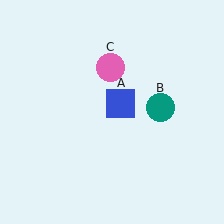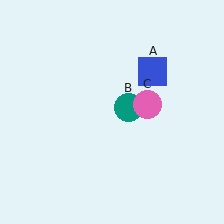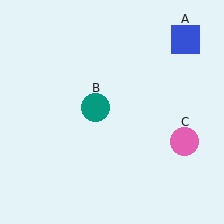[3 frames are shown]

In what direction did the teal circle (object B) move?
The teal circle (object B) moved left.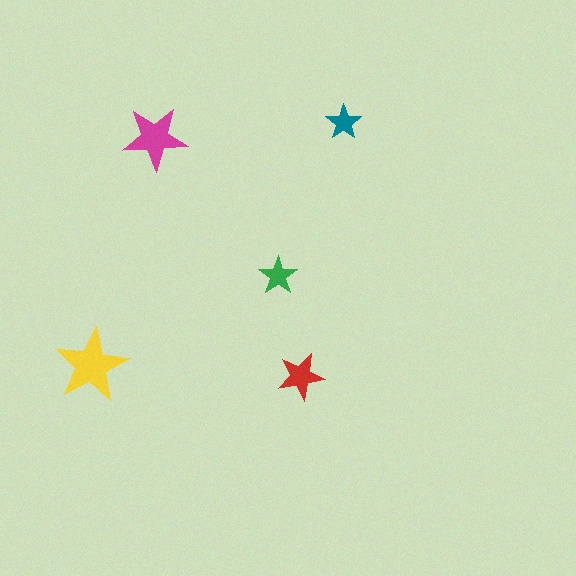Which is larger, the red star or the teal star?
The red one.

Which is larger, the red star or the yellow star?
The yellow one.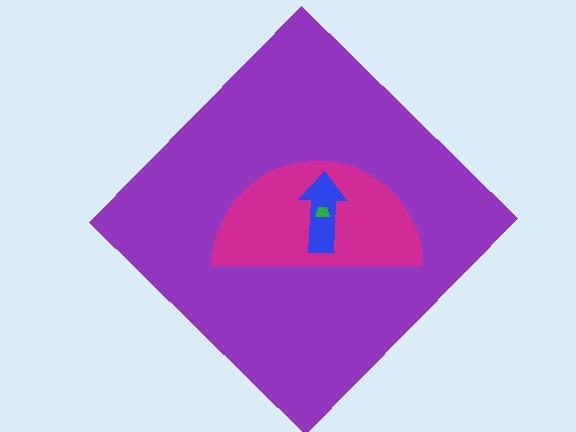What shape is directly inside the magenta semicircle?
The blue arrow.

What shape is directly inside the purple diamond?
The magenta semicircle.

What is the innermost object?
The green trapezoid.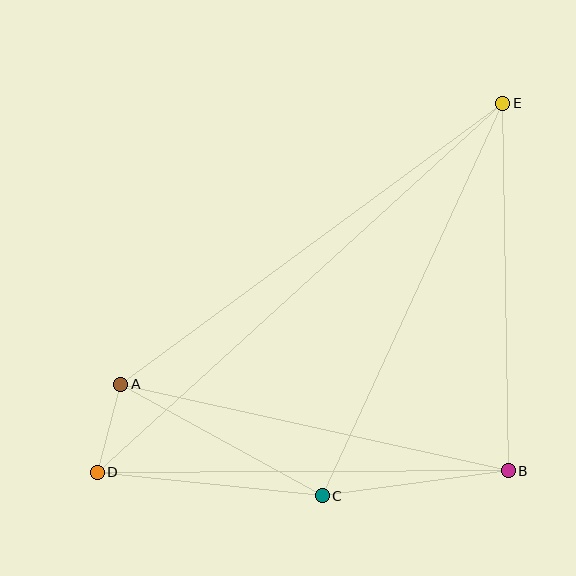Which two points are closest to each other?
Points A and D are closest to each other.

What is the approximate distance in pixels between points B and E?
The distance between B and E is approximately 368 pixels.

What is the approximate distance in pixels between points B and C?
The distance between B and C is approximately 187 pixels.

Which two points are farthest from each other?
Points D and E are farthest from each other.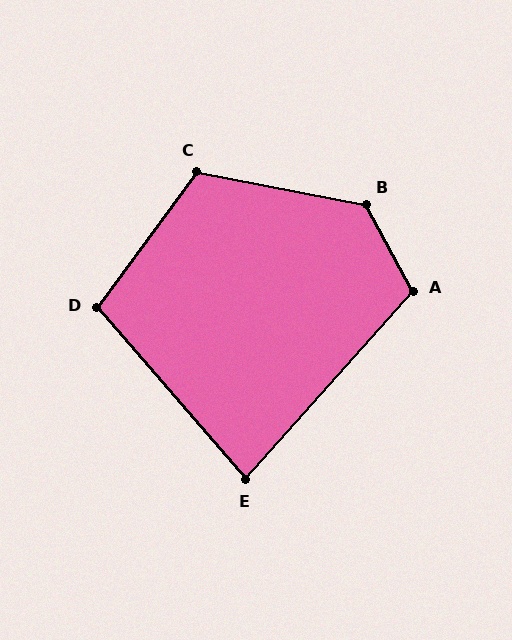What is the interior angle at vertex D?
Approximately 103 degrees (obtuse).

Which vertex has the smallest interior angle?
E, at approximately 83 degrees.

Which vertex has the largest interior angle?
B, at approximately 129 degrees.